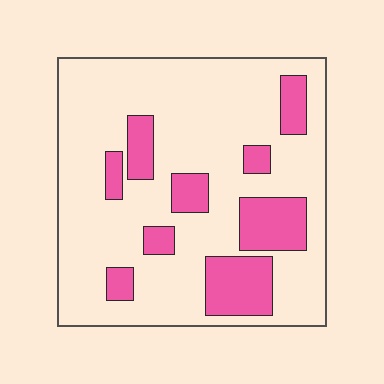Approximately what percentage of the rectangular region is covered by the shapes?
Approximately 20%.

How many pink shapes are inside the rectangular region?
9.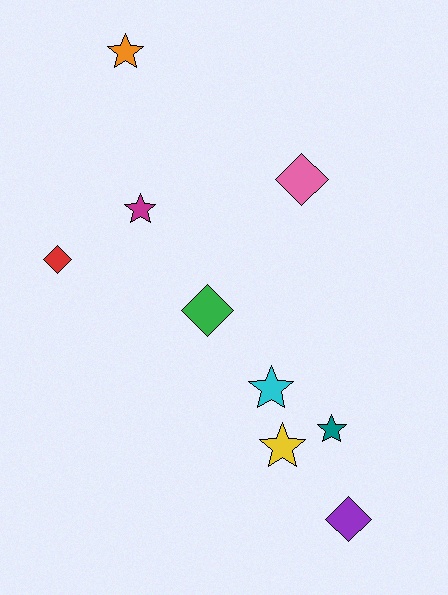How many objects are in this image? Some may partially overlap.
There are 9 objects.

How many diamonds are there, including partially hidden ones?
There are 4 diamonds.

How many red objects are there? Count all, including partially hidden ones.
There is 1 red object.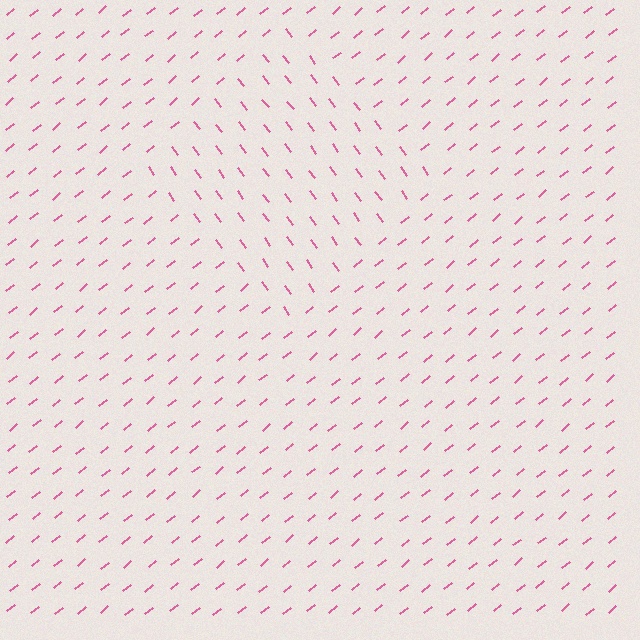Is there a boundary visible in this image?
Yes, there is a texture boundary formed by a change in line orientation.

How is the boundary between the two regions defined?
The boundary is defined purely by a change in line orientation (approximately 87 degrees difference). All lines are the same color and thickness.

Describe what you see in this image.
The image is filled with small pink line segments. A diamond region in the image has lines oriented differently from the surrounding lines, creating a visible texture boundary.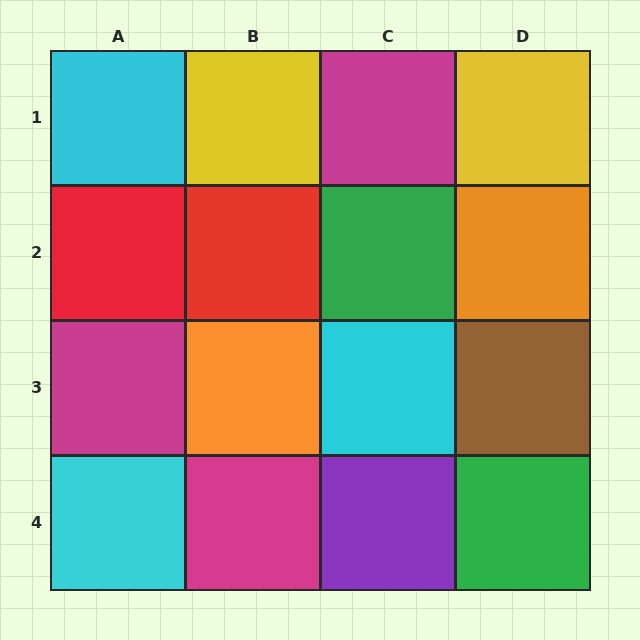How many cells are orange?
2 cells are orange.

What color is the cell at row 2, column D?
Orange.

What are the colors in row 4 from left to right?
Cyan, magenta, purple, green.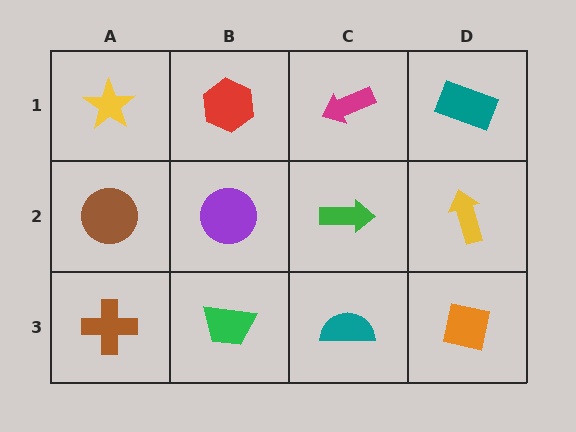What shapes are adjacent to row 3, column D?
A yellow arrow (row 2, column D), a teal semicircle (row 3, column C).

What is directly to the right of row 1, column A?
A red hexagon.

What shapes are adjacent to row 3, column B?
A purple circle (row 2, column B), a brown cross (row 3, column A), a teal semicircle (row 3, column C).